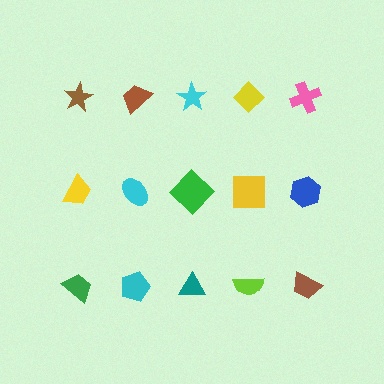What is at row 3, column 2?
A cyan pentagon.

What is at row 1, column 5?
A pink cross.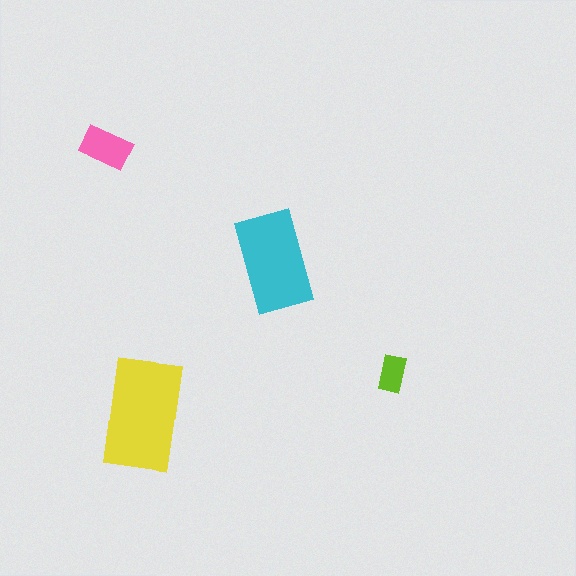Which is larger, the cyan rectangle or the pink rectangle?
The cyan one.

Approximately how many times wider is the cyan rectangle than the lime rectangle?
About 2.5 times wider.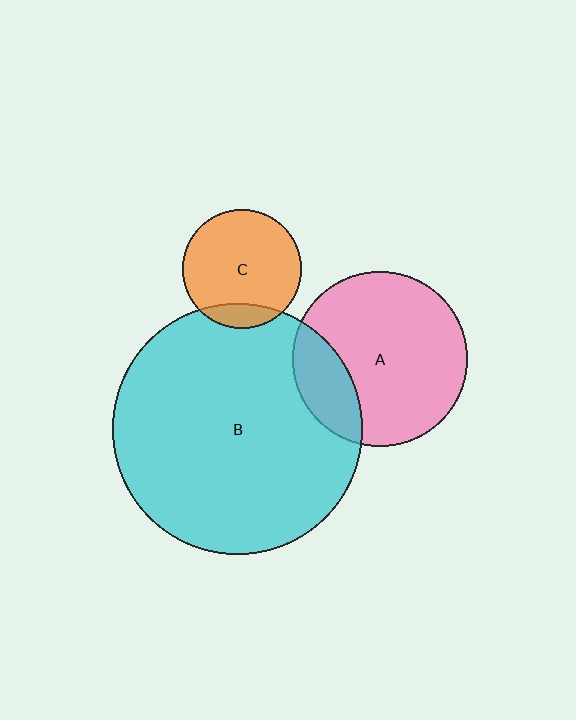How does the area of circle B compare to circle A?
Approximately 2.0 times.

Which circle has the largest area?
Circle B (cyan).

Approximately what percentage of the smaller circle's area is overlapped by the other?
Approximately 15%.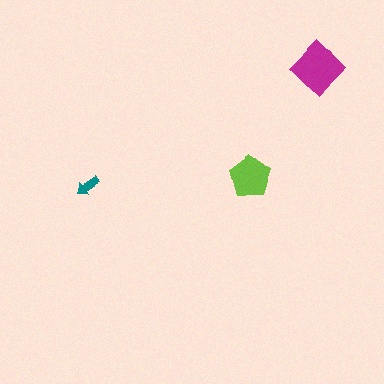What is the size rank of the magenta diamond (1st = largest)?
1st.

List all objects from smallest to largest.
The teal arrow, the lime pentagon, the magenta diamond.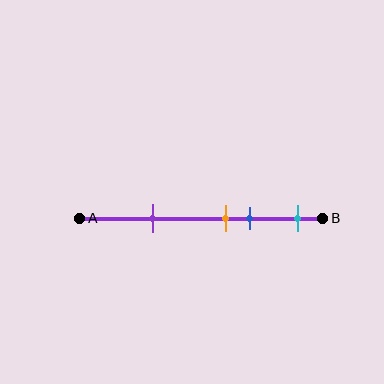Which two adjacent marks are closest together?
The orange and blue marks are the closest adjacent pair.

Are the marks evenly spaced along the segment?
No, the marks are not evenly spaced.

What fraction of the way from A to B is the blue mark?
The blue mark is approximately 70% (0.7) of the way from A to B.